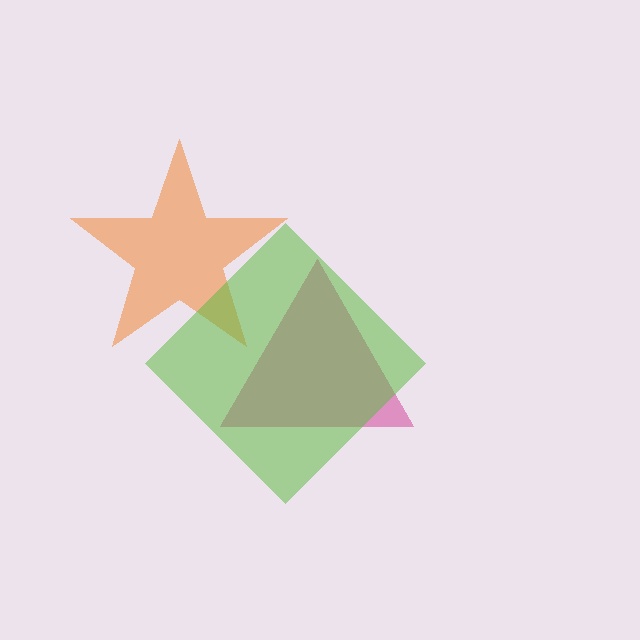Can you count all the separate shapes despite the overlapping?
Yes, there are 3 separate shapes.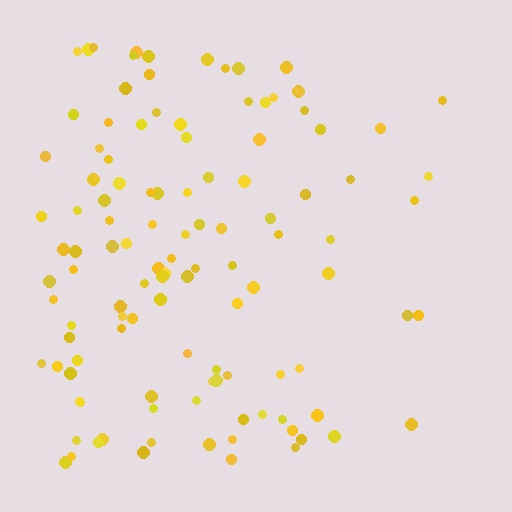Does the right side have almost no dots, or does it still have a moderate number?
Still a moderate number, just noticeably fewer than the left.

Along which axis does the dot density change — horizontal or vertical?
Horizontal.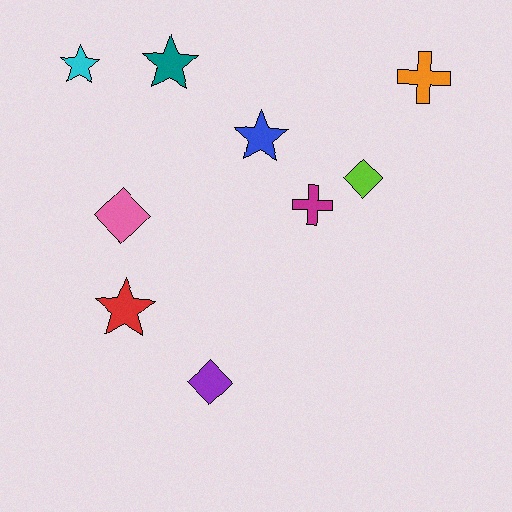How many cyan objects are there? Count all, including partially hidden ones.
There is 1 cyan object.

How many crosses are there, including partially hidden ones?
There are 2 crosses.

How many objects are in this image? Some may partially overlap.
There are 9 objects.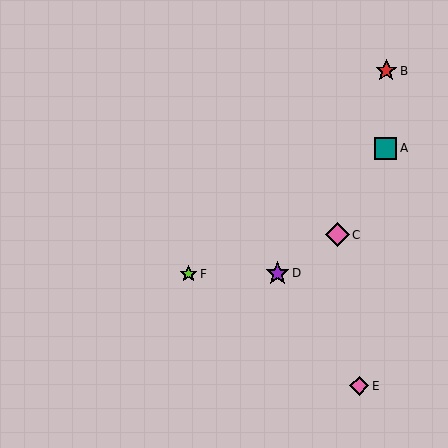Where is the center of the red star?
The center of the red star is at (386, 71).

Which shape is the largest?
The pink diamond (labeled C) is the largest.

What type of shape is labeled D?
Shape D is a purple star.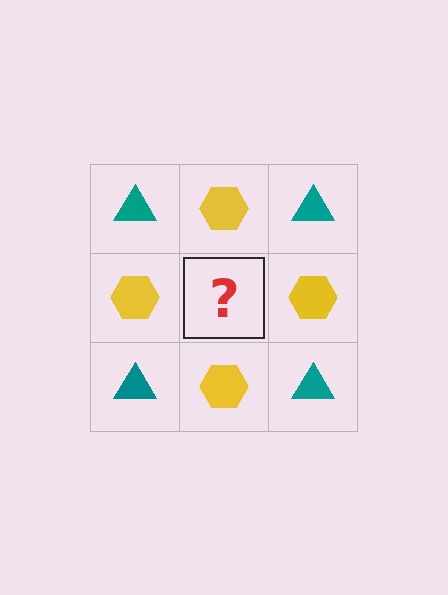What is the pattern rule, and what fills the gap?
The rule is that it alternates teal triangle and yellow hexagon in a checkerboard pattern. The gap should be filled with a teal triangle.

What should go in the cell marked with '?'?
The missing cell should contain a teal triangle.